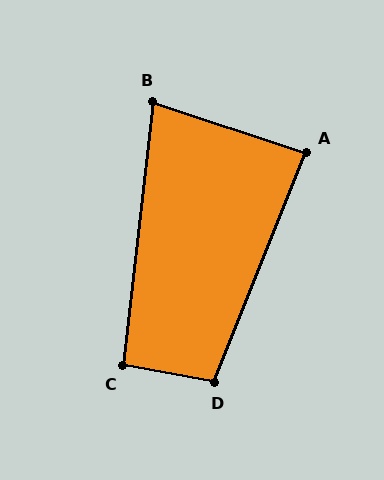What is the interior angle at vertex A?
Approximately 86 degrees (approximately right).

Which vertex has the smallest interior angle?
B, at approximately 78 degrees.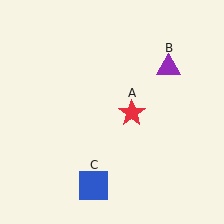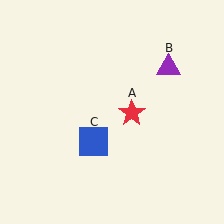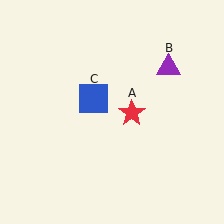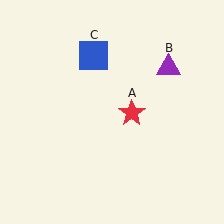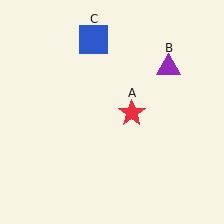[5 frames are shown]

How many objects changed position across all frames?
1 object changed position: blue square (object C).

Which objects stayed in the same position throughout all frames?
Red star (object A) and purple triangle (object B) remained stationary.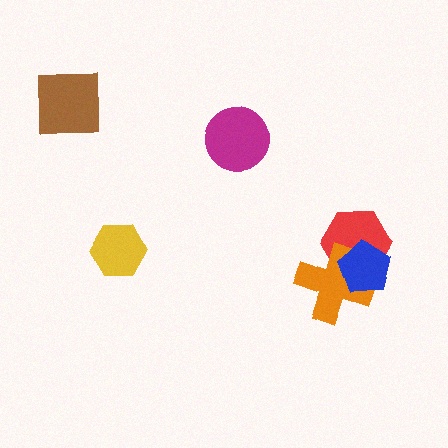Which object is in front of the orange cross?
The blue pentagon is in front of the orange cross.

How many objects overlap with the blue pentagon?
2 objects overlap with the blue pentagon.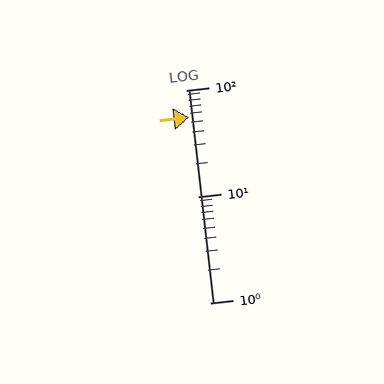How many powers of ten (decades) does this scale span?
The scale spans 2 decades, from 1 to 100.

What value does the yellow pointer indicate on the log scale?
The pointer indicates approximately 55.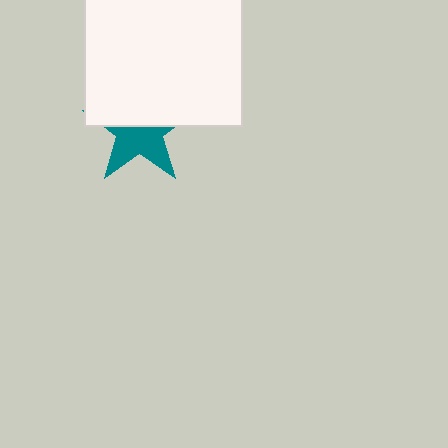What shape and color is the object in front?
The object in front is a white square.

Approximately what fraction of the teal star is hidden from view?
Roughly 52% of the teal star is hidden behind the white square.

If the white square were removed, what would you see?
You would see the complete teal star.